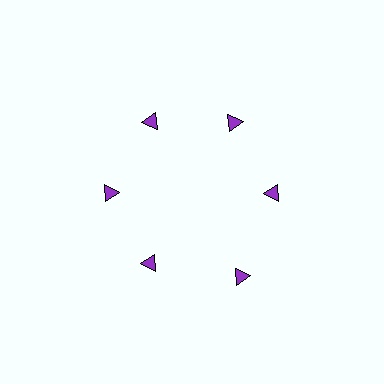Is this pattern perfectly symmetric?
No. The 6 purple triangles are arranged in a ring, but one element near the 5 o'clock position is pushed outward from the center, breaking the 6-fold rotational symmetry.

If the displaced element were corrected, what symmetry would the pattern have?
It would have 6-fold rotational symmetry — the pattern would map onto itself every 60 degrees.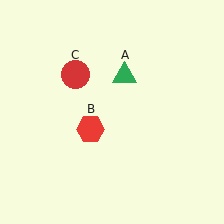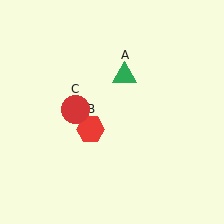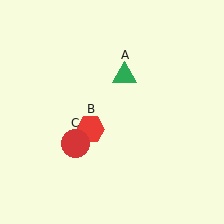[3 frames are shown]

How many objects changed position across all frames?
1 object changed position: red circle (object C).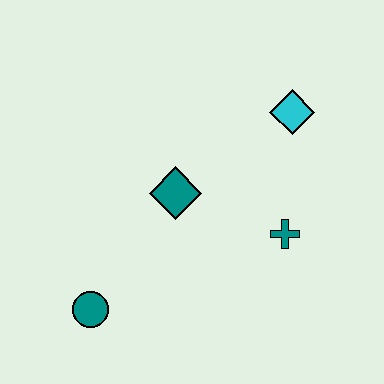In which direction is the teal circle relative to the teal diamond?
The teal circle is below the teal diamond.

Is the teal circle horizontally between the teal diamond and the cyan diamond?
No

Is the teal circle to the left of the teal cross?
Yes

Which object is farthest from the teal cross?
The teal circle is farthest from the teal cross.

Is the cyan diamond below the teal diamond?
No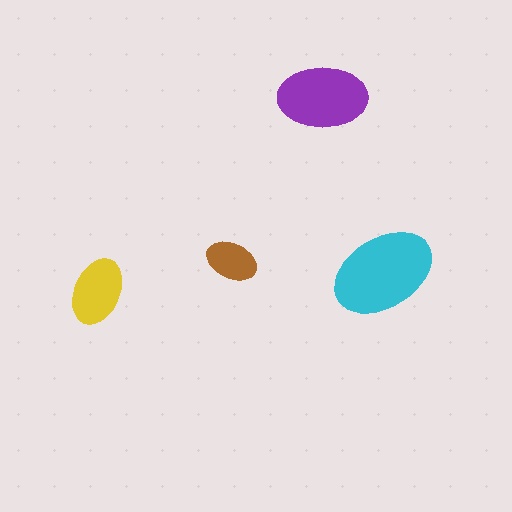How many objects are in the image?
There are 4 objects in the image.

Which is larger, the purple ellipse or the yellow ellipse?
The purple one.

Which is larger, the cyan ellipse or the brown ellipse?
The cyan one.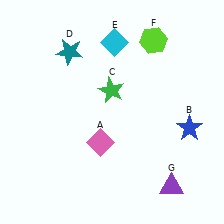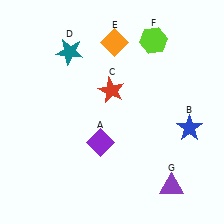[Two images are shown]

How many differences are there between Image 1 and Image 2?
There are 3 differences between the two images.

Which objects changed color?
A changed from pink to purple. C changed from green to red. E changed from cyan to orange.